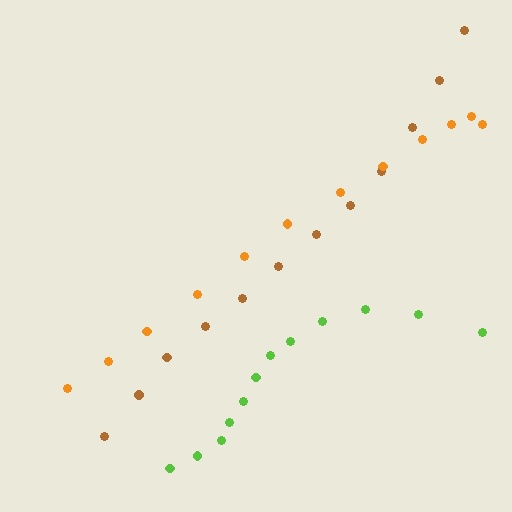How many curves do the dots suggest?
There are 3 distinct paths.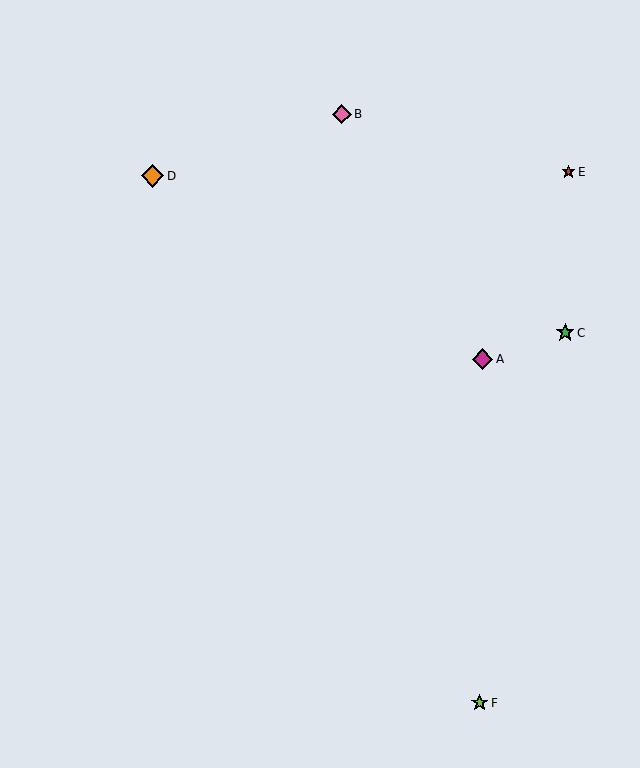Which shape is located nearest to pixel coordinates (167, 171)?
The orange diamond (labeled D) at (153, 176) is nearest to that location.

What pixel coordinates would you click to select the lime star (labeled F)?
Click at (480, 703) to select the lime star F.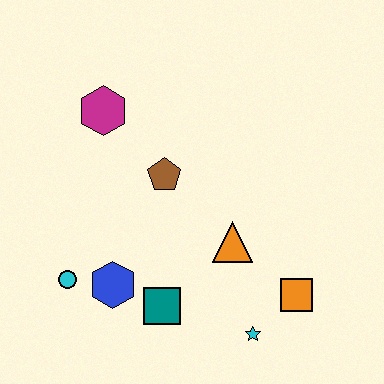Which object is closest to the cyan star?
The orange square is closest to the cyan star.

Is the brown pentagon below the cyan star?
No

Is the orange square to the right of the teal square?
Yes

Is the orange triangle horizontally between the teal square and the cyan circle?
No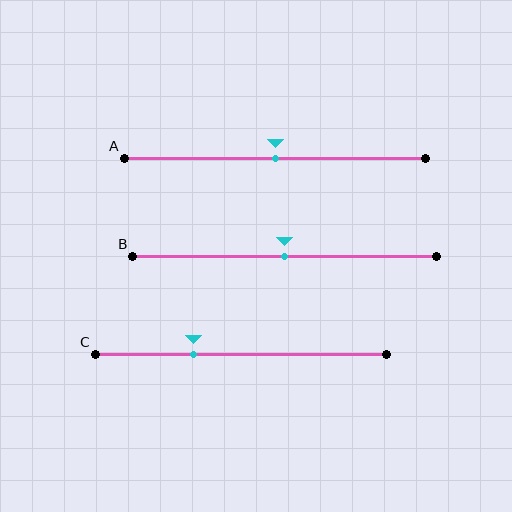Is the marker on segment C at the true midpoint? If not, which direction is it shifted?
No, the marker on segment C is shifted to the left by about 16% of the segment length.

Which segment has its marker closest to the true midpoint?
Segment A has its marker closest to the true midpoint.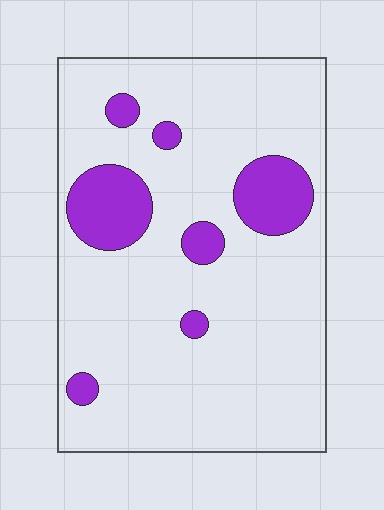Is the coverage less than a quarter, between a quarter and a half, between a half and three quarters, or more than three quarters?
Less than a quarter.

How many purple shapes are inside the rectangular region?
7.